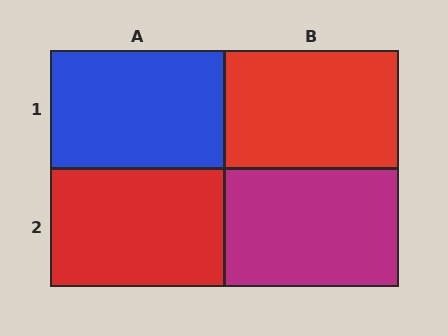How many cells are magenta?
1 cell is magenta.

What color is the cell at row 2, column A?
Red.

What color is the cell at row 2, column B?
Magenta.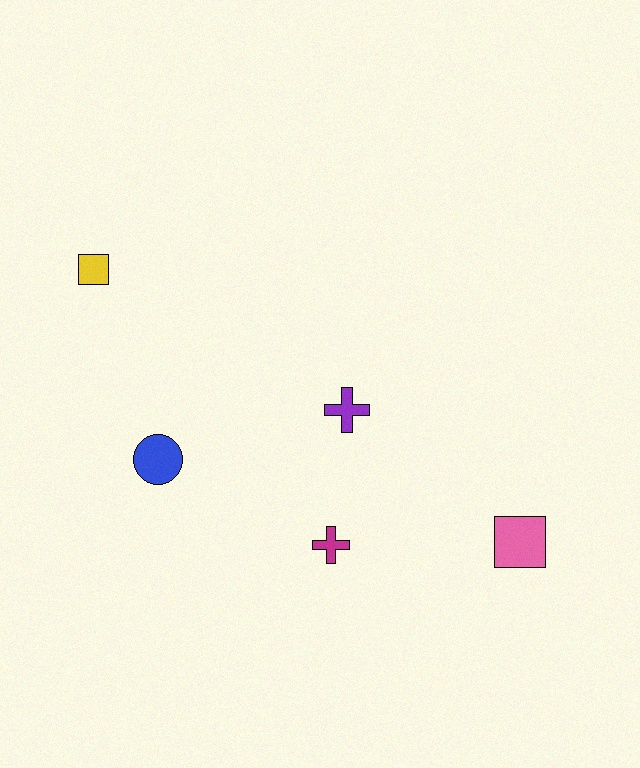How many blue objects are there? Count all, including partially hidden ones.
There is 1 blue object.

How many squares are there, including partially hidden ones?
There are 2 squares.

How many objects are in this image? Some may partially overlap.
There are 5 objects.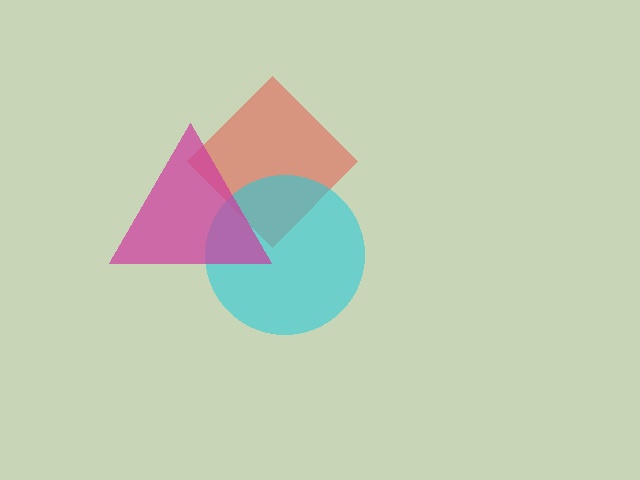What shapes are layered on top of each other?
The layered shapes are: a red diamond, a cyan circle, a magenta triangle.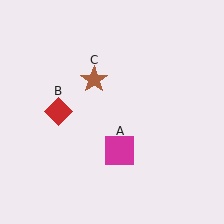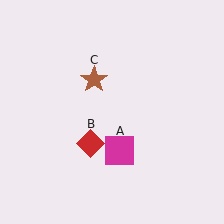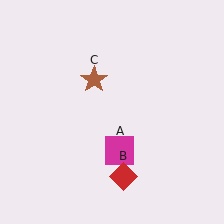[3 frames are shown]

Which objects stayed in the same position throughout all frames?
Magenta square (object A) and brown star (object C) remained stationary.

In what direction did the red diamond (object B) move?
The red diamond (object B) moved down and to the right.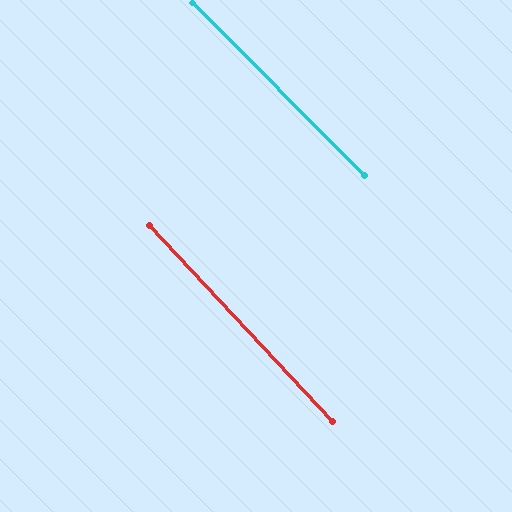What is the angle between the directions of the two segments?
Approximately 2 degrees.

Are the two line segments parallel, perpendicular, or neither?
Parallel — their directions differ by only 1.6°.